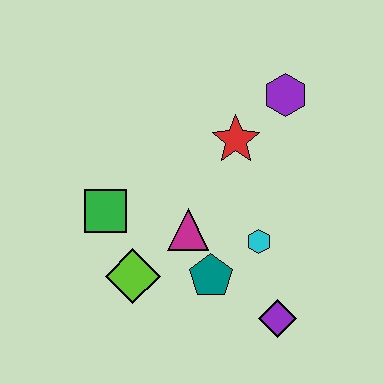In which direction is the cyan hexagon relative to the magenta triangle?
The cyan hexagon is to the right of the magenta triangle.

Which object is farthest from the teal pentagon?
The purple hexagon is farthest from the teal pentagon.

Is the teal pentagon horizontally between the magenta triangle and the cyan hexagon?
Yes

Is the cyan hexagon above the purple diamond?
Yes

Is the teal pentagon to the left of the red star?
Yes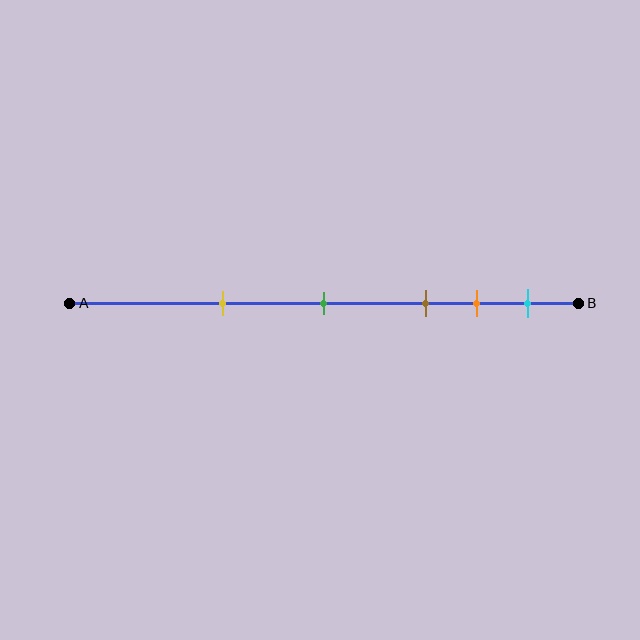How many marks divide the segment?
There are 5 marks dividing the segment.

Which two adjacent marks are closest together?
The orange and cyan marks are the closest adjacent pair.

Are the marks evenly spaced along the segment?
No, the marks are not evenly spaced.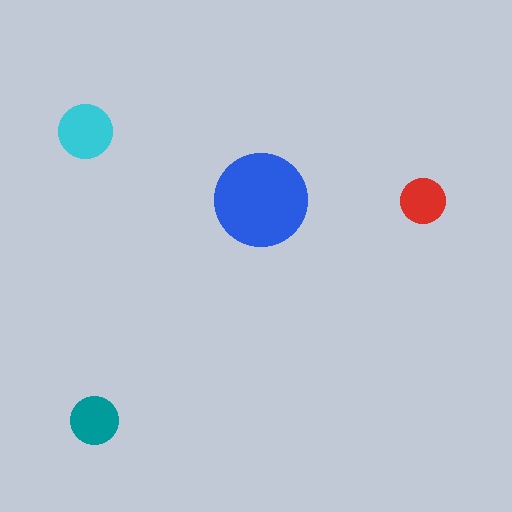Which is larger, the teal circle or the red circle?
The teal one.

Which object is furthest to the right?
The red circle is rightmost.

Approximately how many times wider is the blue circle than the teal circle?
About 2 times wider.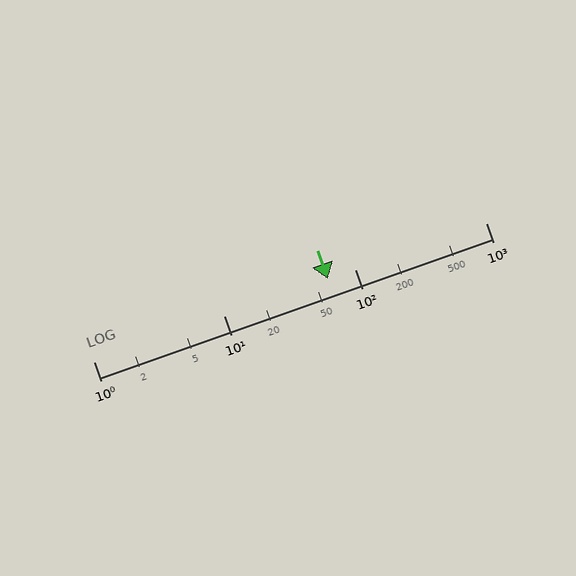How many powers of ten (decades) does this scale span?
The scale spans 3 decades, from 1 to 1000.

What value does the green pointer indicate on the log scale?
The pointer indicates approximately 62.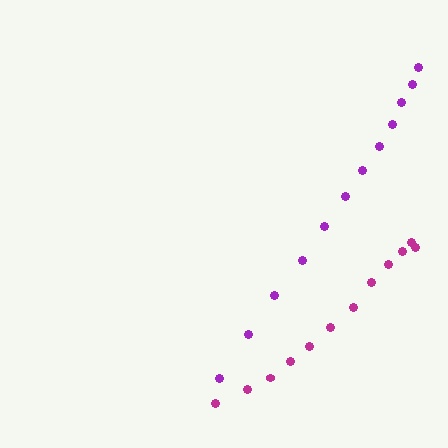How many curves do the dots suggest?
There are 2 distinct paths.